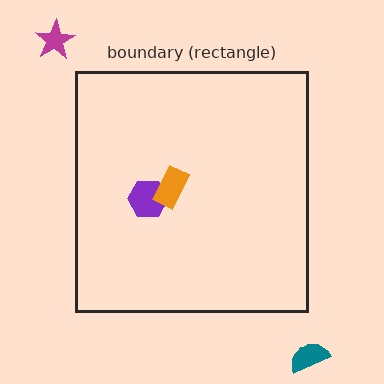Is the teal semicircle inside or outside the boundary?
Outside.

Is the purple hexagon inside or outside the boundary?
Inside.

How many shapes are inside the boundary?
2 inside, 2 outside.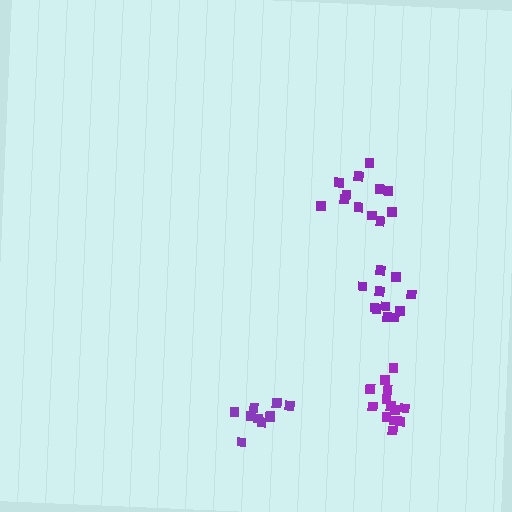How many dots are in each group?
Group 1: 12 dots, Group 2: 10 dots, Group 3: 13 dots, Group 4: 12 dots (47 total).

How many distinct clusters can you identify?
There are 4 distinct clusters.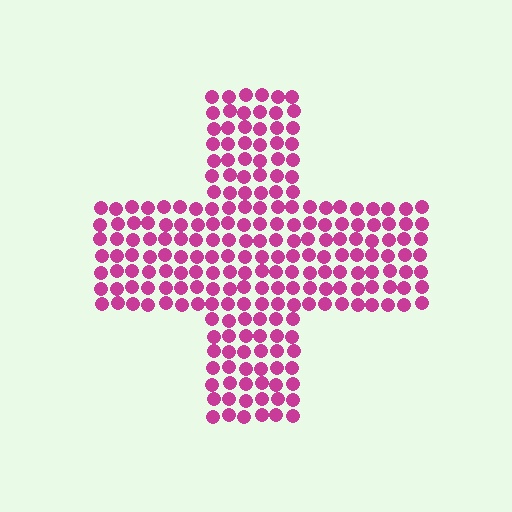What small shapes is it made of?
It is made of small circles.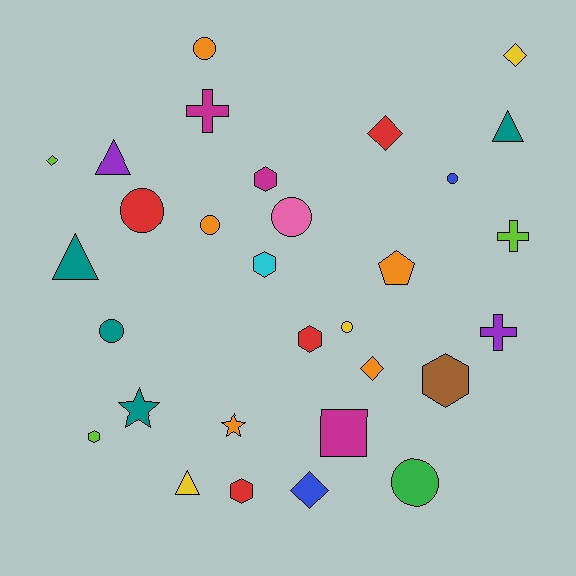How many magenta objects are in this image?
There are 3 magenta objects.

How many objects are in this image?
There are 30 objects.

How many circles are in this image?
There are 8 circles.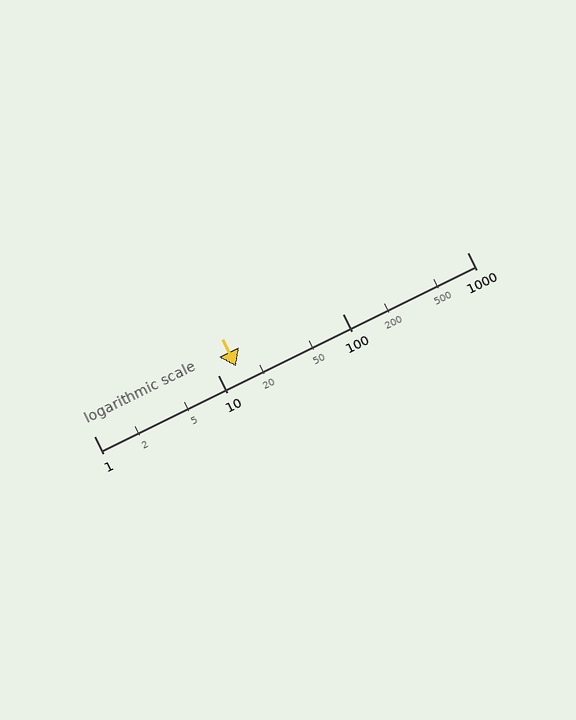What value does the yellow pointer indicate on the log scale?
The pointer indicates approximately 14.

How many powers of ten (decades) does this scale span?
The scale spans 3 decades, from 1 to 1000.